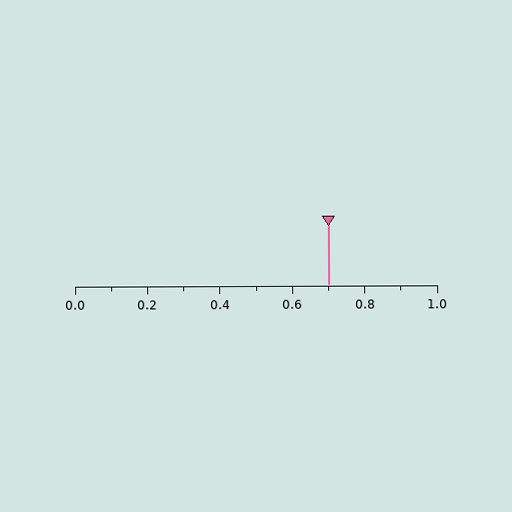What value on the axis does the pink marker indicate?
The marker indicates approximately 0.7.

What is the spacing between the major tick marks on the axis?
The major ticks are spaced 0.2 apart.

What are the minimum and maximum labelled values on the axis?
The axis runs from 0.0 to 1.0.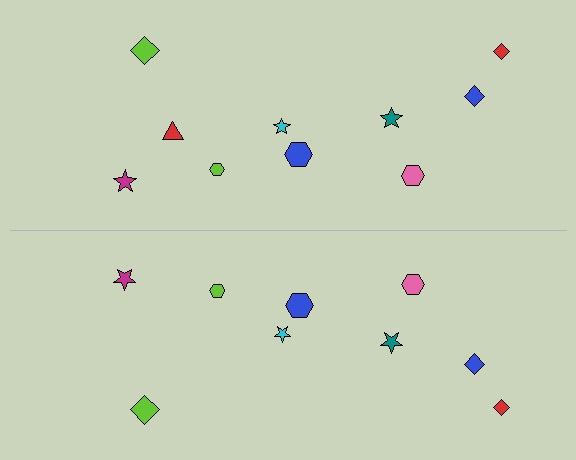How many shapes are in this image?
There are 19 shapes in this image.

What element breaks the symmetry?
A red triangle is missing from the bottom side.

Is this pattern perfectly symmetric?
No, the pattern is not perfectly symmetric. A red triangle is missing from the bottom side.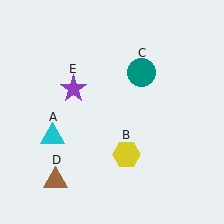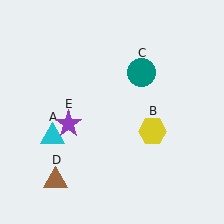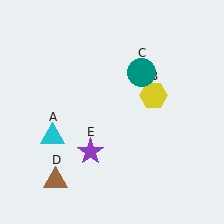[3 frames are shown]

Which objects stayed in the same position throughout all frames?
Cyan triangle (object A) and teal circle (object C) and brown triangle (object D) remained stationary.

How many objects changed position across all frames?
2 objects changed position: yellow hexagon (object B), purple star (object E).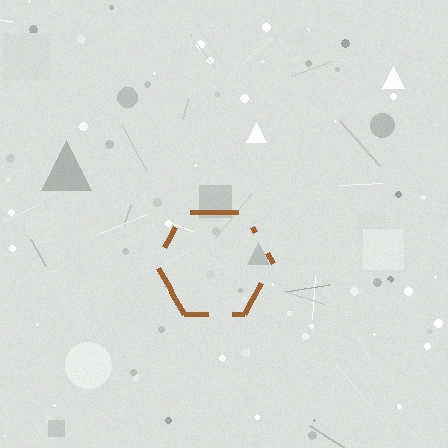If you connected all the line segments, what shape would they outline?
They would outline a hexagon.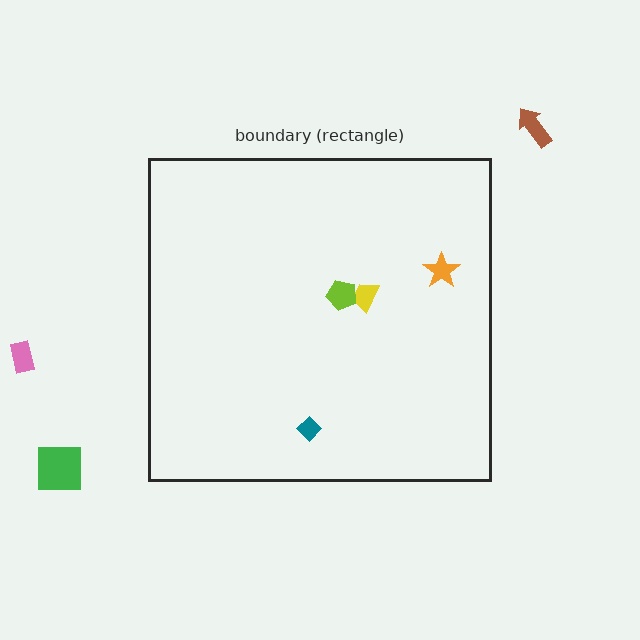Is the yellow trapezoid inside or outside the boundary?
Inside.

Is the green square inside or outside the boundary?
Outside.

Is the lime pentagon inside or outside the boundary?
Inside.